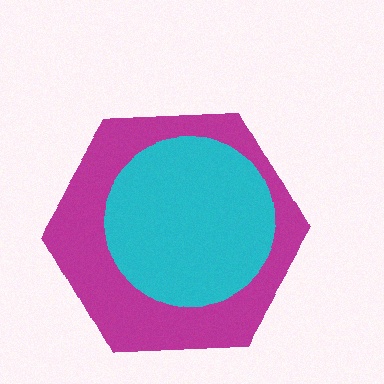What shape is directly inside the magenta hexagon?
The cyan circle.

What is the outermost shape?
The magenta hexagon.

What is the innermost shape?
The cyan circle.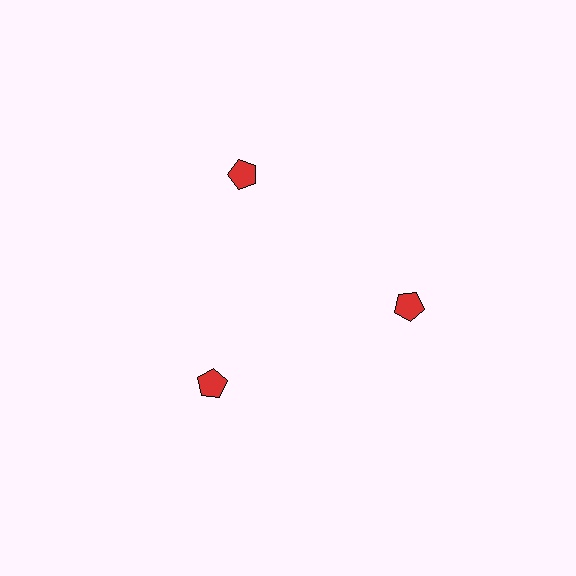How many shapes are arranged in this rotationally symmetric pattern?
There are 3 shapes, arranged in 3 groups of 1.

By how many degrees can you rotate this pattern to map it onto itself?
The pattern maps onto itself every 120 degrees of rotation.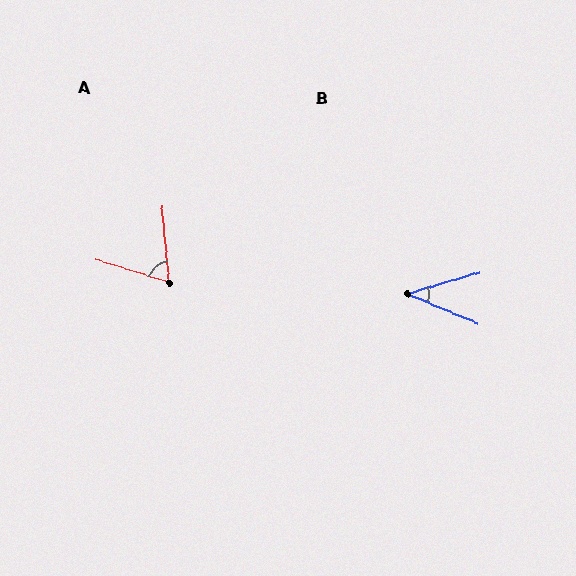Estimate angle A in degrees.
Approximately 68 degrees.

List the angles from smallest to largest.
B (39°), A (68°).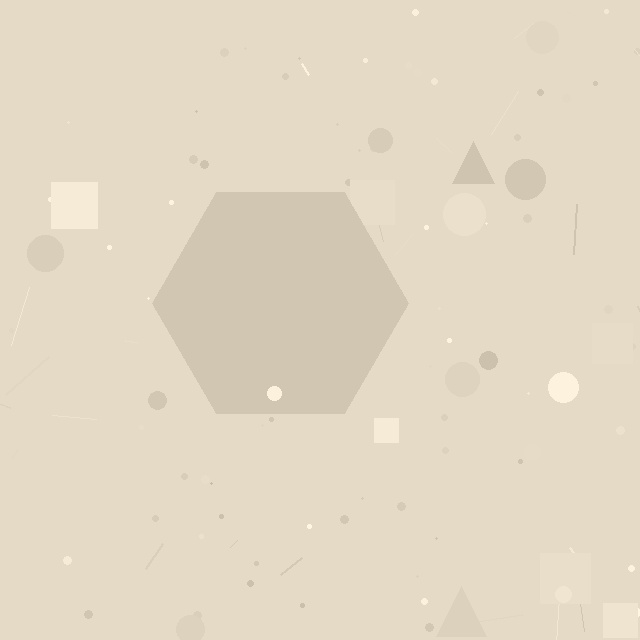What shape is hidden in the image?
A hexagon is hidden in the image.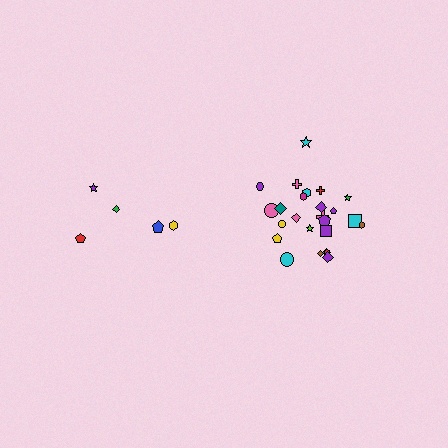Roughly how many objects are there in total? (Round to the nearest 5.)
Roughly 30 objects in total.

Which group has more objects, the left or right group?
The right group.